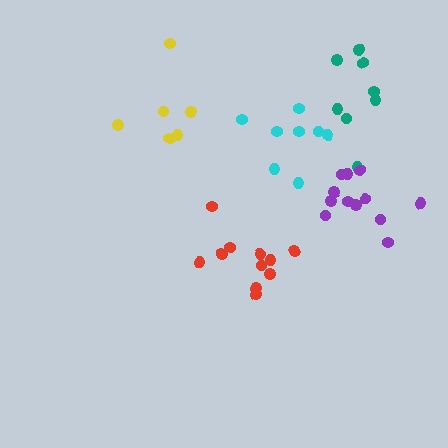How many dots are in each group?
Group 1: 6 dots, Group 2: 8 dots, Group 3: 11 dots, Group 4: 8 dots, Group 5: 12 dots (45 total).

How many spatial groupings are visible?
There are 5 spatial groupings.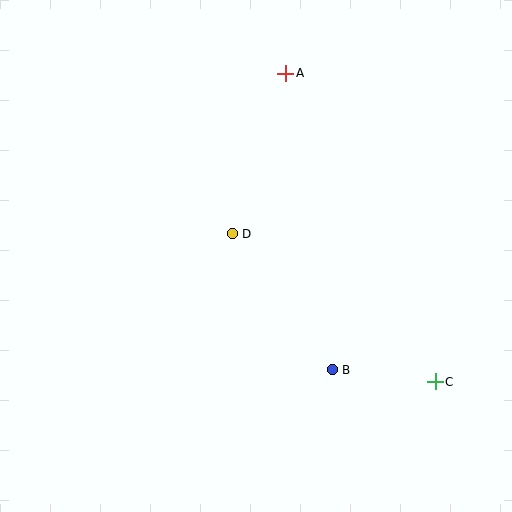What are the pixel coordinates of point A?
Point A is at (286, 73).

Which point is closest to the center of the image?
Point D at (232, 234) is closest to the center.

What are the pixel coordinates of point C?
Point C is at (435, 382).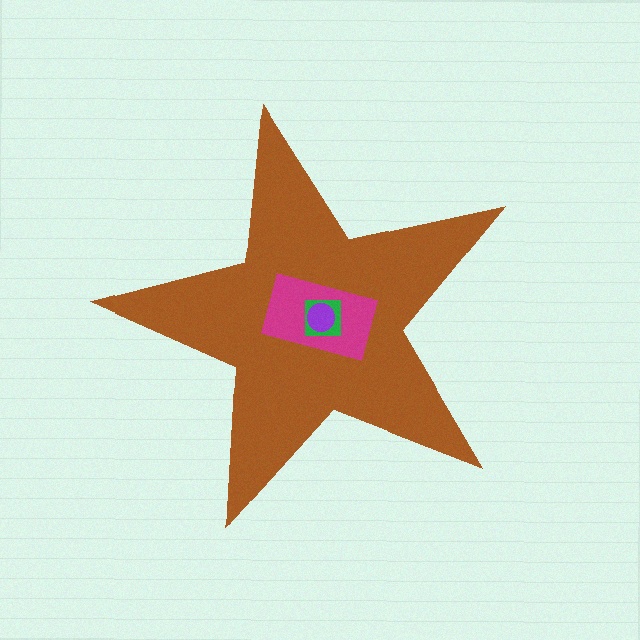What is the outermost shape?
The brown star.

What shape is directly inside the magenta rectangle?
The green square.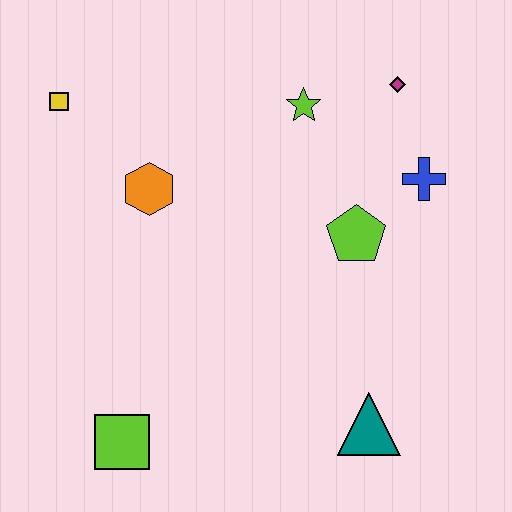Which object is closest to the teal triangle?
The lime pentagon is closest to the teal triangle.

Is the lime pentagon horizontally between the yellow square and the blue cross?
Yes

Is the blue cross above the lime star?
No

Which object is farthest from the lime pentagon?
The yellow square is farthest from the lime pentagon.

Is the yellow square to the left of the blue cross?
Yes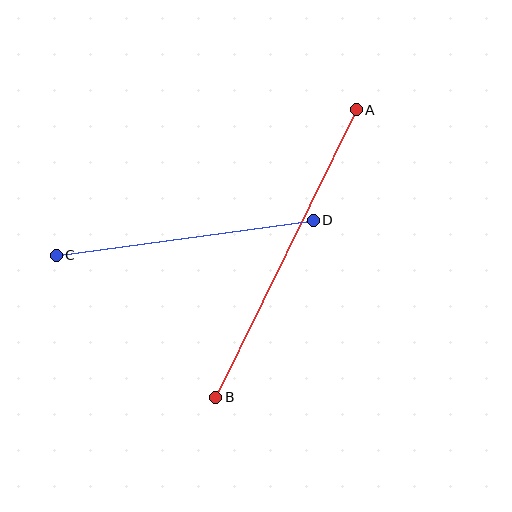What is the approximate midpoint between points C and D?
The midpoint is at approximately (185, 238) pixels.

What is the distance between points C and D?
The distance is approximately 259 pixels.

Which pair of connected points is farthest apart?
Points A and B are farthest apart.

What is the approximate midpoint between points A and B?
The midpoint is at approximately (286, 253) pixels.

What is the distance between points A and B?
The distance is approximately 320 pixels.